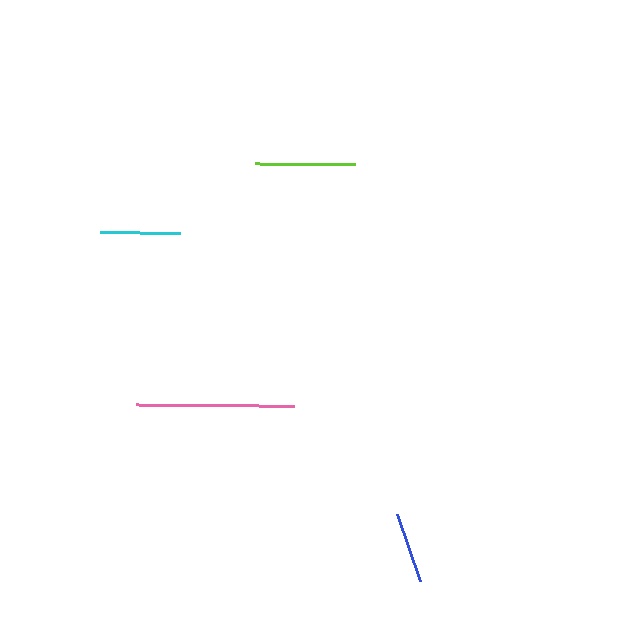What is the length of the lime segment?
The lime segment is approximately 100 pixels long.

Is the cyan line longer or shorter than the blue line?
The cyan line is longer than the blue line.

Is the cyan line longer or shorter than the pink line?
The pink line is longer than the cyan line.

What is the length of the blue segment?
The blue segment is approximately 71 pixels long.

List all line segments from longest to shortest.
From longest to shortest: pink, lime, cyan, blue.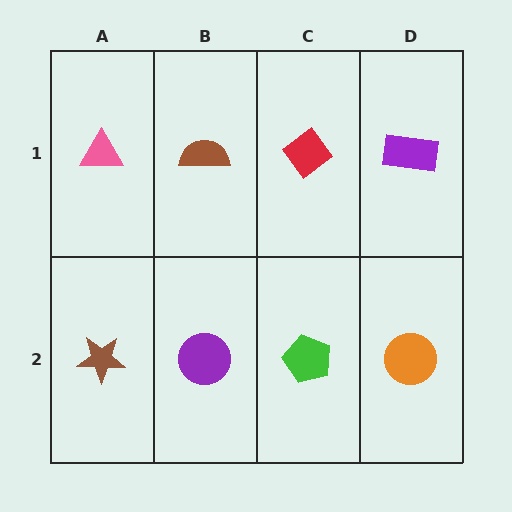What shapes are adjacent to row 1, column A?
A brown star (row 2, column A), a brown semicircle (row 1, column B).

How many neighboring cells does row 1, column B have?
3.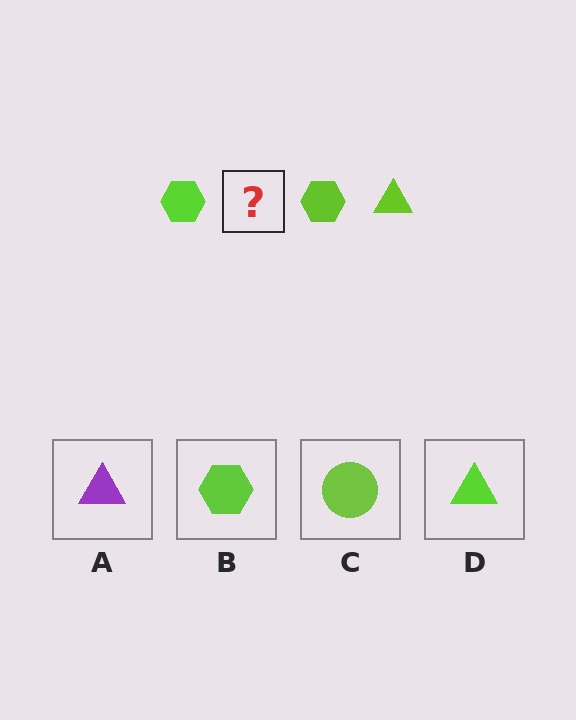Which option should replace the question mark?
Option D.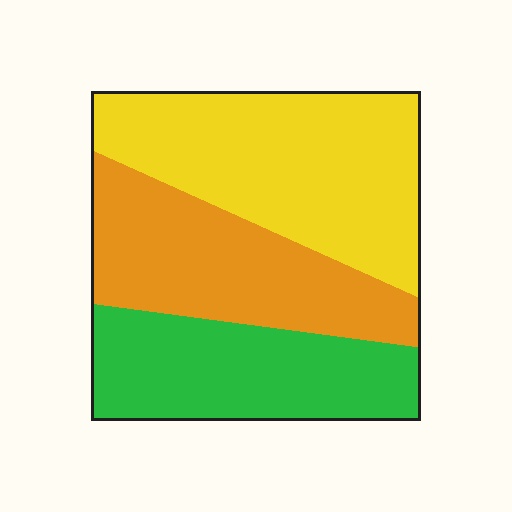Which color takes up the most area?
Yellow, at roughly 40%.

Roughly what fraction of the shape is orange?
Orange covers roughly 30% of the shape.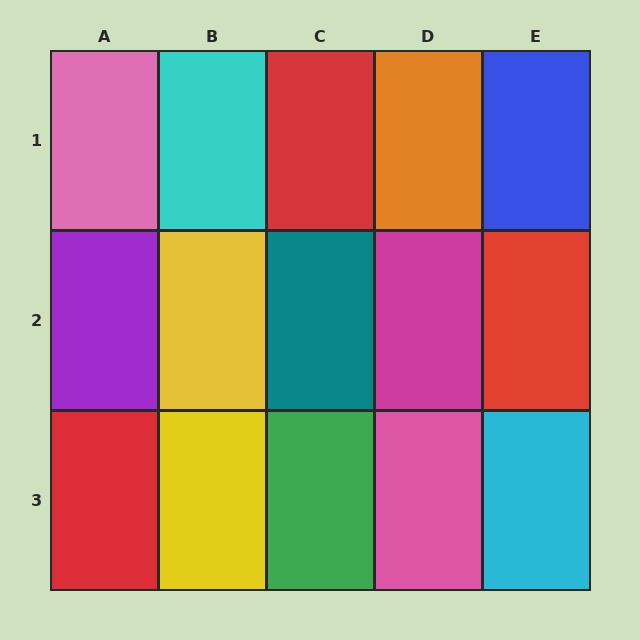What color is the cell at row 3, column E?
Cyan.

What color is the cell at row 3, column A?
Red.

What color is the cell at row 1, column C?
Red.